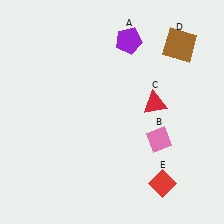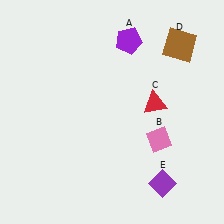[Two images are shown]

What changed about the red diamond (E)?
In Image 1, E is red. In Image 2, it changed to purple.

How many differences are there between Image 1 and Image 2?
There is 1 difference between the two images.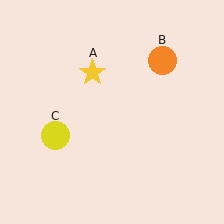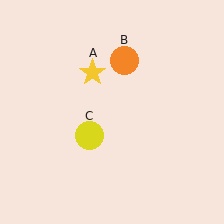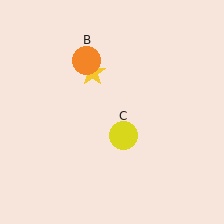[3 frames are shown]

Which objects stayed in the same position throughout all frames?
Yellow star (object A) remained stationary.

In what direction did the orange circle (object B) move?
The orange circle (object B) moved left.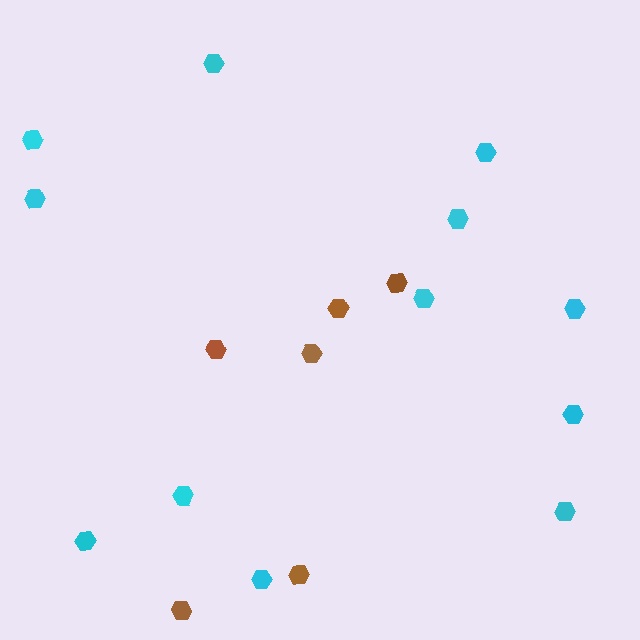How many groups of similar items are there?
There are 2 groups: one group of cyan hexagons (12) and one group of brown hexagons (6).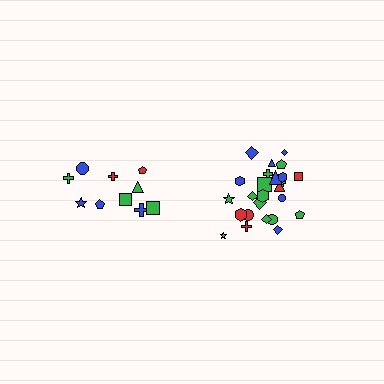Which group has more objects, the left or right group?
The right group.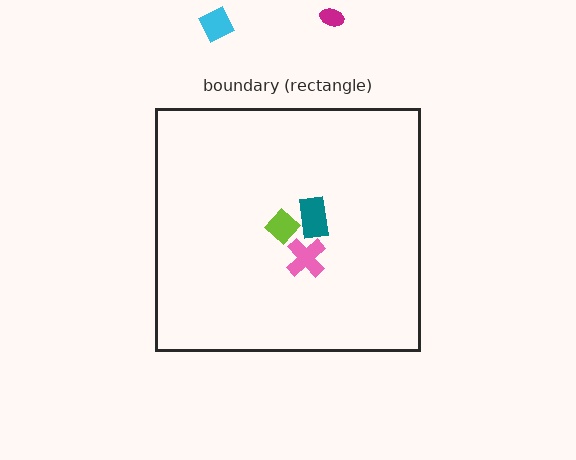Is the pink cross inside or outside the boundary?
Inside.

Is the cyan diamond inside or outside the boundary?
Outside.